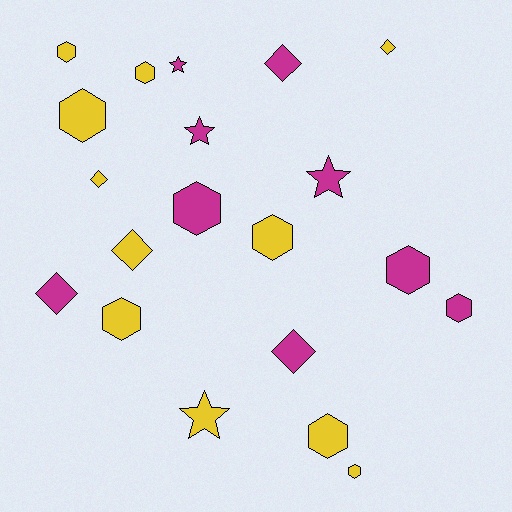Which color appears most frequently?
Yellow, with 11 objects.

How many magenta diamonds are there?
There are 3 magenta diamonds.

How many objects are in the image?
There are 20 objects.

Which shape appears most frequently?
Hexagon, with 10 objects.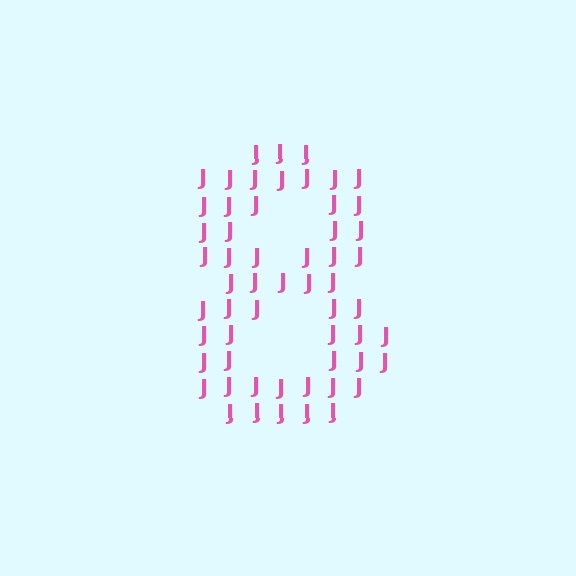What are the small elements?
The small elements are letter J's.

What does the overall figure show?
The overall figure shows the digit 8.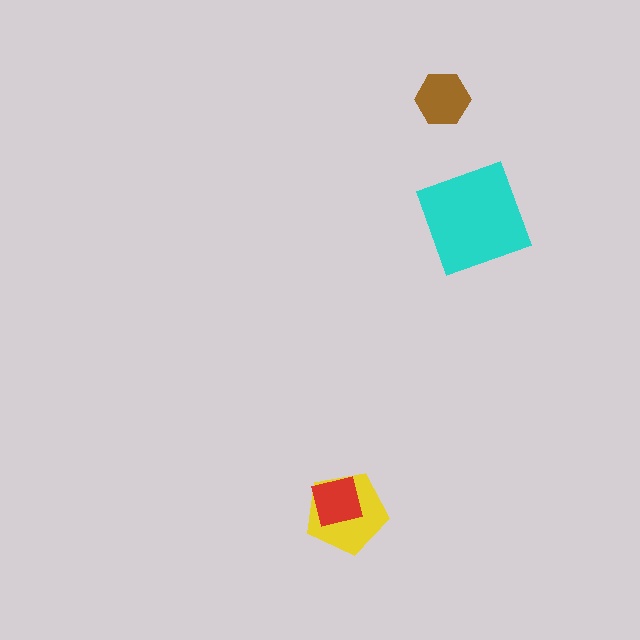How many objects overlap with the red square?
1 object overlaps with the red square.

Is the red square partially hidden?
No, no other shape covers it.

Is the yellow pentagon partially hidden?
Yes, it is partially covered by another shape.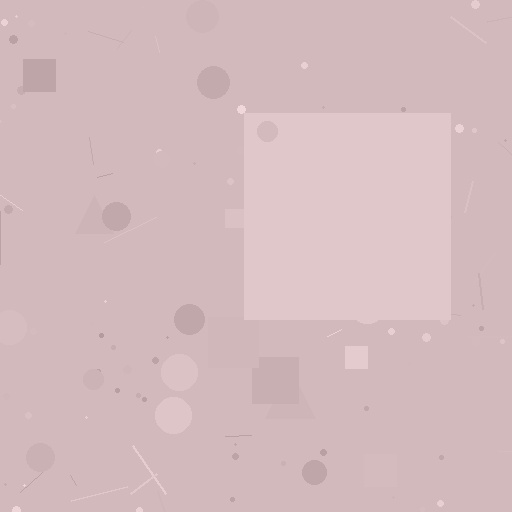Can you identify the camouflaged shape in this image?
The camouflaged shape is a square.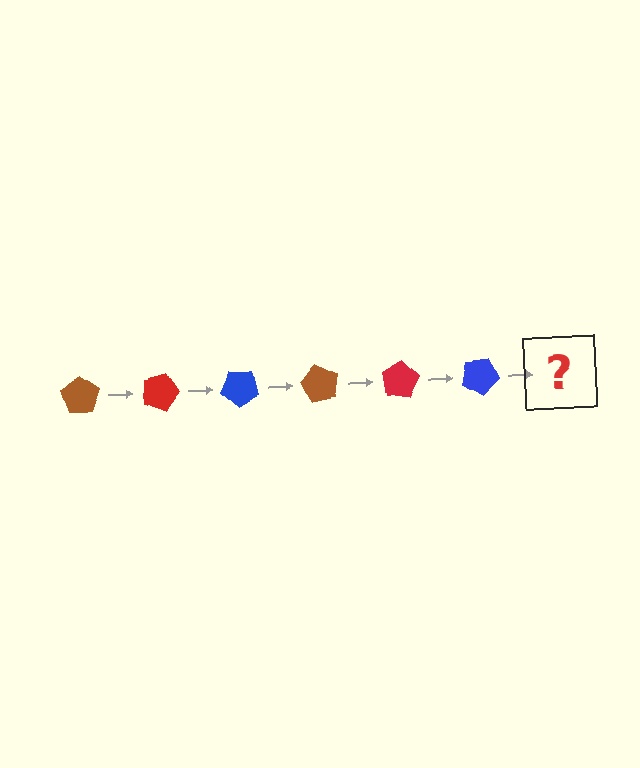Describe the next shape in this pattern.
It should be a brown pentagon, rotated 120 degrees from the start.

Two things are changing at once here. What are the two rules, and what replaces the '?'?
The two rules are that it rotates 20 degrees each step and the color cycles through brown, red, and blue. The '?' should be a brown pentagon, rotated 120 degrees from the start.